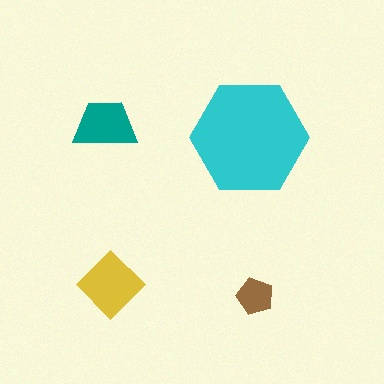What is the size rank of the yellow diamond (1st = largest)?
2nd.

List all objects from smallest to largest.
The brown pentagon, the teal trapezoid, the yellow diamond, the cyan hexagon.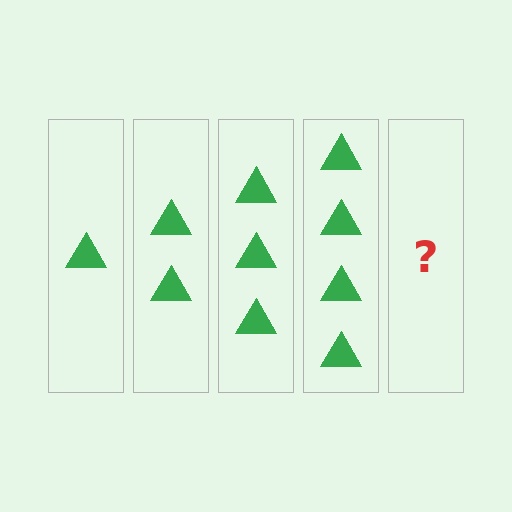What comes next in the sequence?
The next element should be 5 triangles.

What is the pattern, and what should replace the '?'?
The pattern is that each step adds one more triangle. The '?' should be 5 triangles.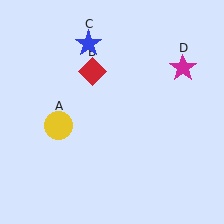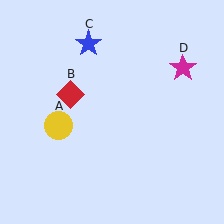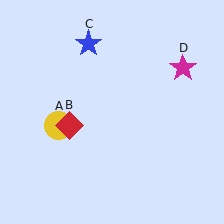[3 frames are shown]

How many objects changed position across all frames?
1 object changed position: red diamond (object B).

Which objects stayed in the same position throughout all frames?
Yellow circle (object A) and blue star (object C) and magenta star (object D) remained stationary.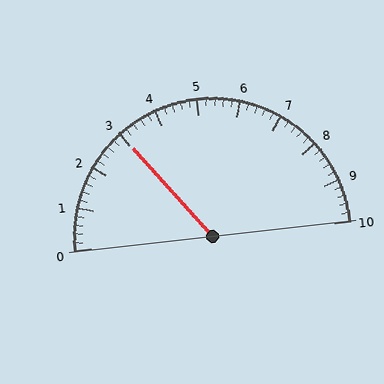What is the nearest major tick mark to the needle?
The nearest major tick mark is 3.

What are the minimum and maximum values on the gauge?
The gauge ranges from 0 to 10.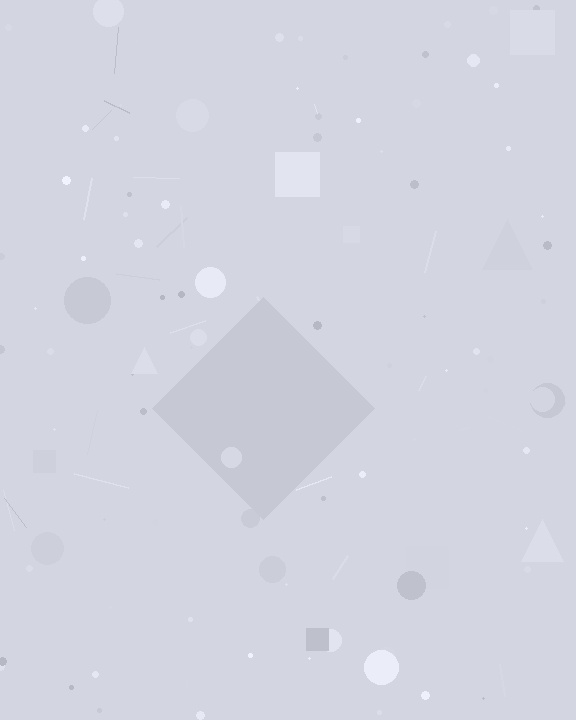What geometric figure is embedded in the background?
A diamond is embedded in the background.